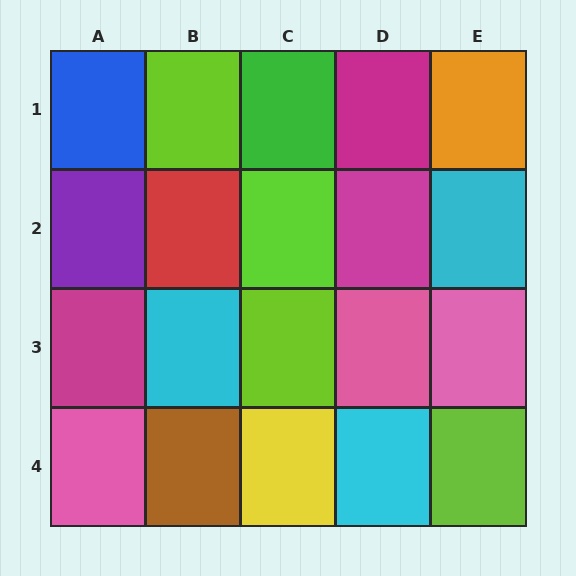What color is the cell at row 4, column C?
Yellow.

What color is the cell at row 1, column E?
Orange.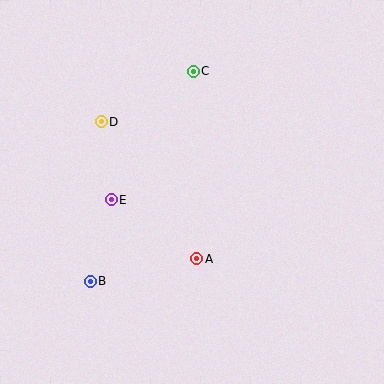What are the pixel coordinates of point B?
Point B is at (90, 281).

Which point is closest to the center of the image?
Point A at (197, 259) is closest to the center.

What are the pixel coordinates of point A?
Point A is at (197, 259).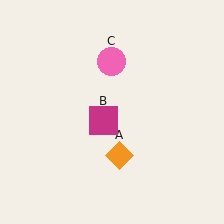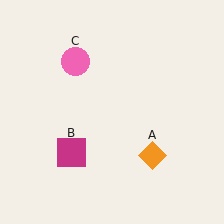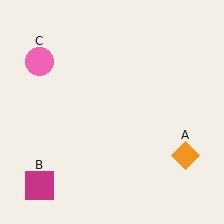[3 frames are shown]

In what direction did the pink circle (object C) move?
The pink circle (object C) moved left.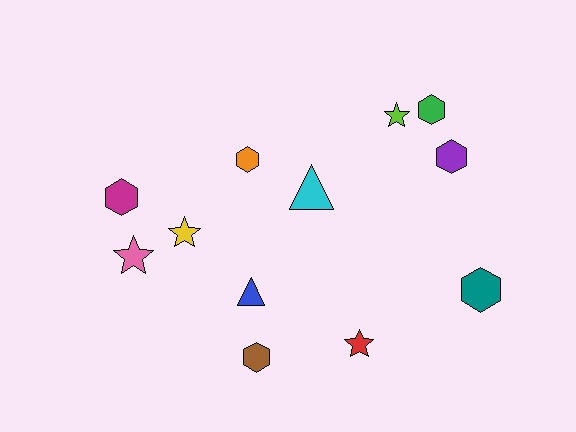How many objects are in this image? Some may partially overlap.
There are 12 objects.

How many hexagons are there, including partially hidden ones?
There are 6 hexagons.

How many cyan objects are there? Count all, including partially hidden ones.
There is 1 cyan object.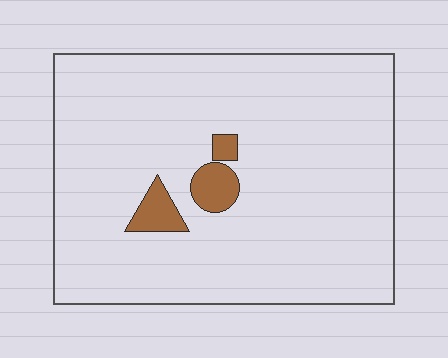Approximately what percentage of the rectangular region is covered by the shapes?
Approximately 5%.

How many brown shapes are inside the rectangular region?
3.